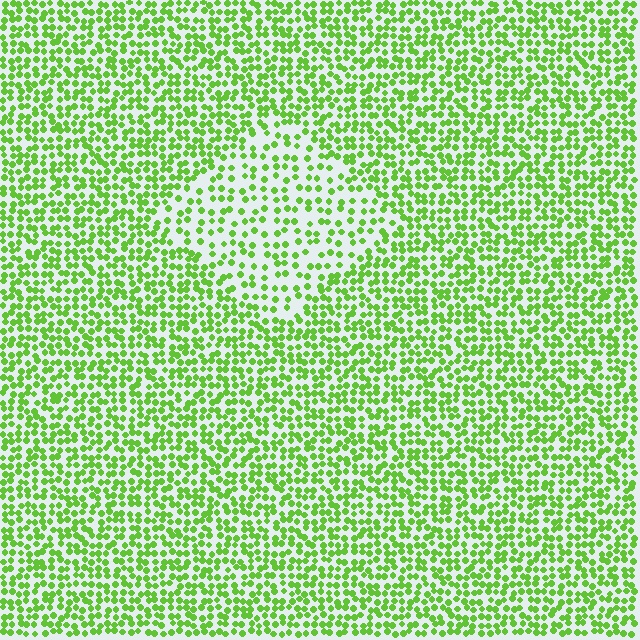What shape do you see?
I see a diamond.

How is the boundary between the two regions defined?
The boundary is defined by a change in element density (approximately 1.8x ratio). All elements are the same color, size, and shape.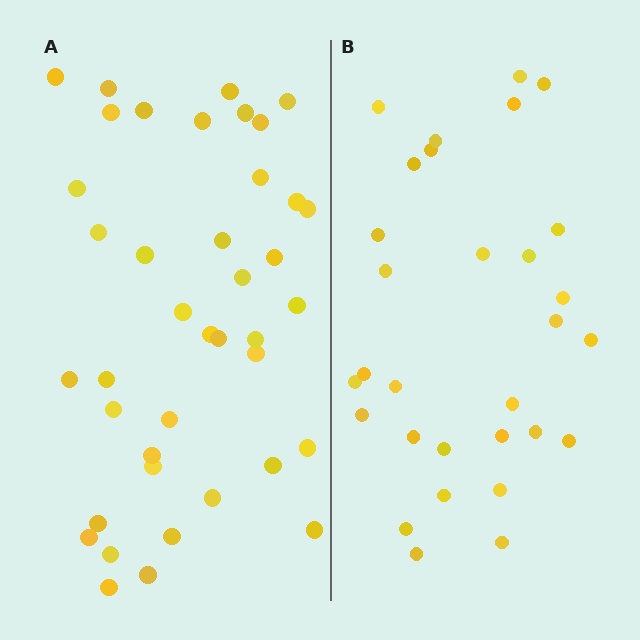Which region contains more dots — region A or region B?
Region A (the left region) has more dots.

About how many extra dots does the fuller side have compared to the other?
Region A has roughly 10 or so more dots than region B.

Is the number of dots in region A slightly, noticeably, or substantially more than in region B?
Region A has noticeably more, but not dramatically so. The ratio is roughly 1.3 to 1.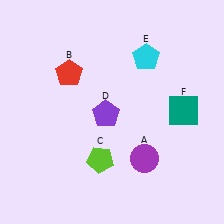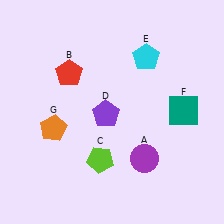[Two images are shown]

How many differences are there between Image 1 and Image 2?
There is 1 difference between the two images.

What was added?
An orange pentagon (G) was added in Image 2.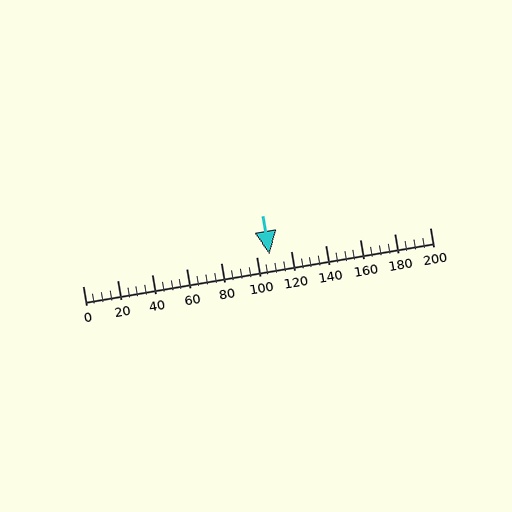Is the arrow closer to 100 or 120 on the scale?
The arrow is closer to 100.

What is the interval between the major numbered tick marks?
The major tick marks are spaced 20 units apart.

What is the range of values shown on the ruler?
The ruler shows values from 0 to 200.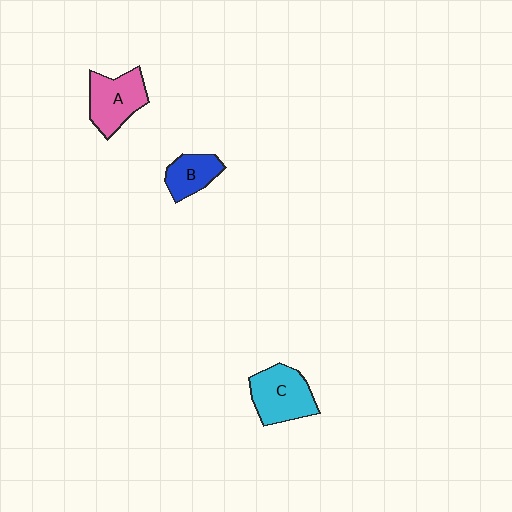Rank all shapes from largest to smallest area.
From largest to smallest: C (cyan), A (pink), B (blue).